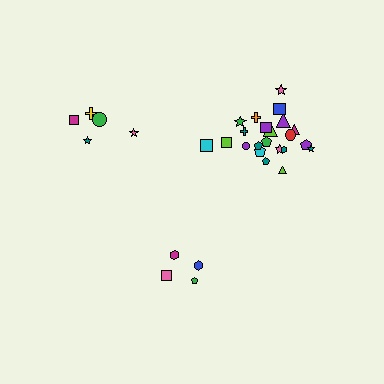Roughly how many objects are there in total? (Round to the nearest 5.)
Roughly 30 objects in total.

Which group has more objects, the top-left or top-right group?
The top-right group.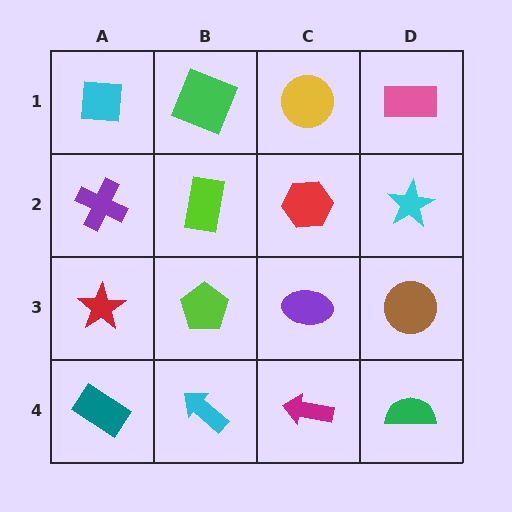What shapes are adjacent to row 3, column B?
A lime rectangle (row 2, column B), a cyan arrow (row 4, column B), a red star (row 3, column A), a purple ellipse (row 3, column C).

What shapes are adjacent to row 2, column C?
A yellow circle (row 1, column C), a purple ellipse (row 3, column C), a lime rectangle (row 2, column B), a cyan star (row 2, column D).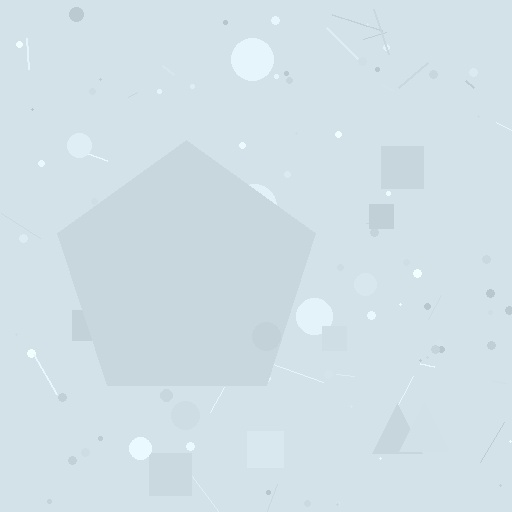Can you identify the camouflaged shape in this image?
The camouflaged shape is a pentagon.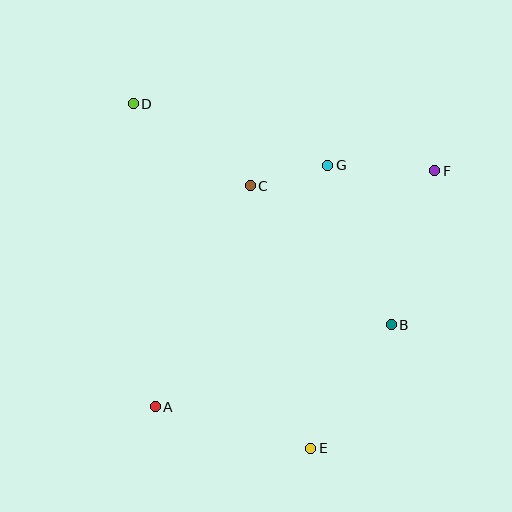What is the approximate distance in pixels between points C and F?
The distance between C and F is approximately 185 pixels.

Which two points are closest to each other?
Points C and G are closest to each other.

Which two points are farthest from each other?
Points D and E are farthest from each other.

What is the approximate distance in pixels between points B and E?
The distance between B and E is approximately 148 pixels.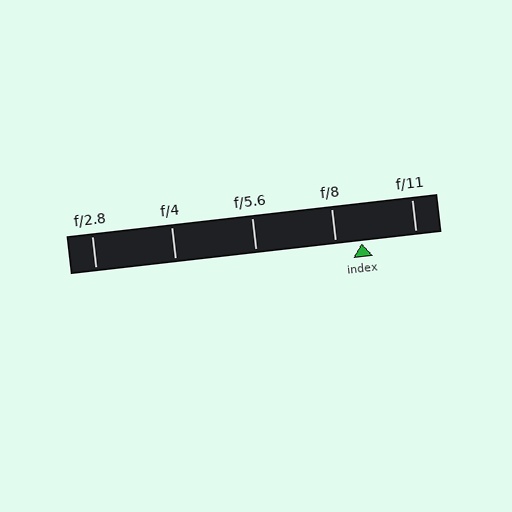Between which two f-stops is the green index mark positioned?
The index mark is between f/8 and f/11.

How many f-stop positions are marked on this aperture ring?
There are 5 f-stop positions marked.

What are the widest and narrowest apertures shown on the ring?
The widest aperture shown is f/2.8 and the narrowest is f/11.